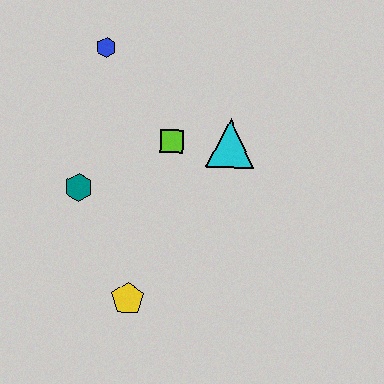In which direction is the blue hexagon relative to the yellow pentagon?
The blue hexagon is above the yellow pentagon.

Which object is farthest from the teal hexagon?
The cyan triangle is farthest from the teal hexagon.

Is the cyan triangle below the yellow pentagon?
No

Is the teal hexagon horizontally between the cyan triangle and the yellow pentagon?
No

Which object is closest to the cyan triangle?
The lime square is closest to the cyan triangle.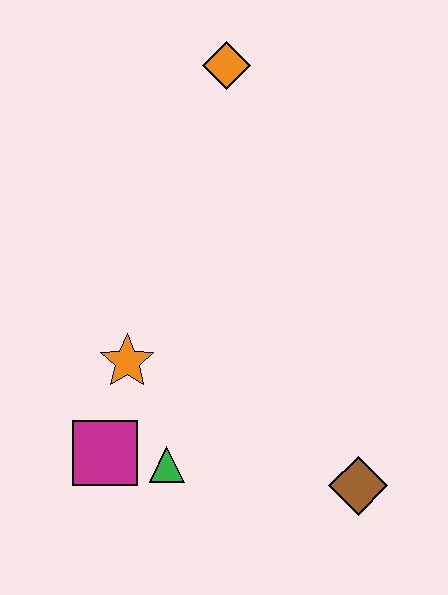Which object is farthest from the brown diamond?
The orange diamond is farthest from the brown diamond.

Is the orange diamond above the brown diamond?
Yes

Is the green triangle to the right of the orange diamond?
No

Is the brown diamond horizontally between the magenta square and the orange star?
No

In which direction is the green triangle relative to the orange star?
The green triangle is below the orange star.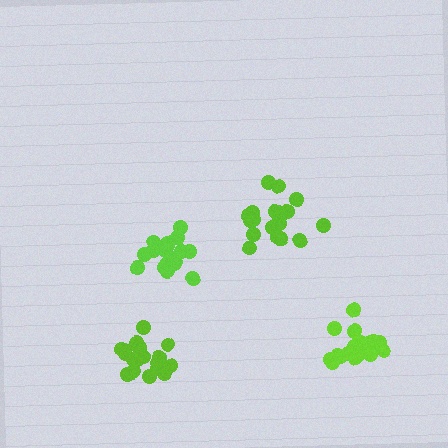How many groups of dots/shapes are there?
There are 4 groups.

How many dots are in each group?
Group 1: 20 dots, Group 2: 19 dots, Group 3: 18 dots, Group 4: 20 dots (77 total).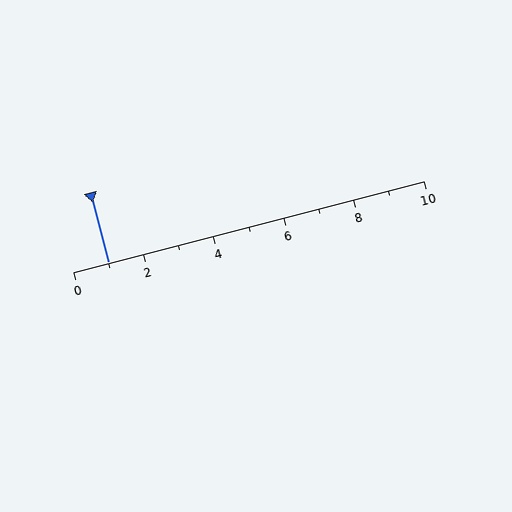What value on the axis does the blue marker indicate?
The marker indicates approximately 1.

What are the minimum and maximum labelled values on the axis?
The axis runs from 0 to 10.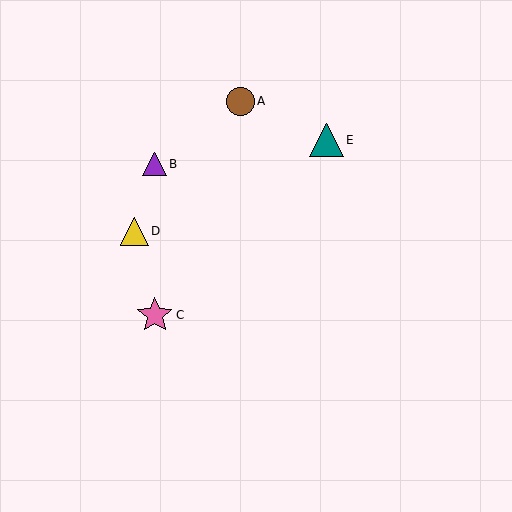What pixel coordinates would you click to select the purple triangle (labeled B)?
Click at (155, 164) to select the purple triangle B.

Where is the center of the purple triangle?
The center of the purple triangle is at (155, 164).